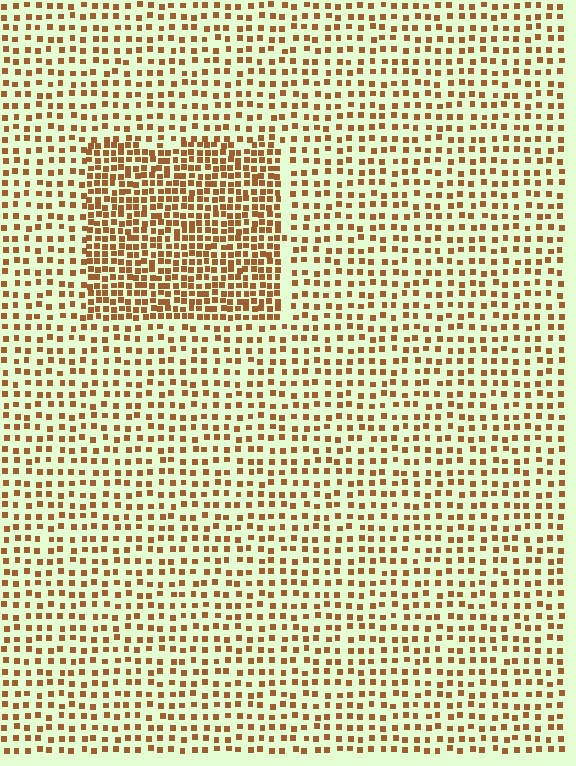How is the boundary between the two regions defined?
The boundary is defined by a change in element density (approximately 2.0x ratio). All elements are the same color, size, and shape.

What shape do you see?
I see a rectangle.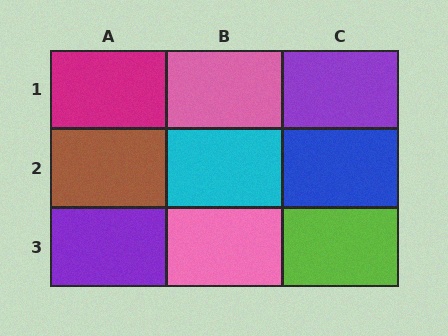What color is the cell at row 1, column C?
Purple.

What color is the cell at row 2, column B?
Cyan.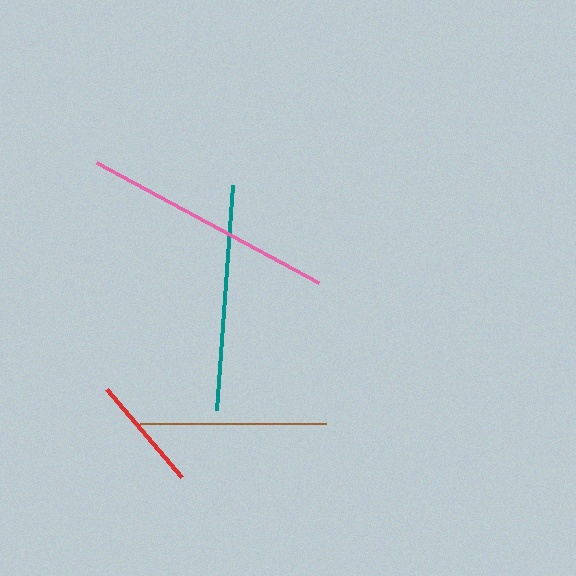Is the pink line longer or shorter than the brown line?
The pink line is longer than the brown line.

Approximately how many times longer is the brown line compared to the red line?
The brown line is approximately 1.6 times the length of the red line.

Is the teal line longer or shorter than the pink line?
The pink line is longer than the teal line.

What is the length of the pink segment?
The pink segment is approximately 252 pixels long.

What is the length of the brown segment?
The brown segment is approximately 186 pixels long.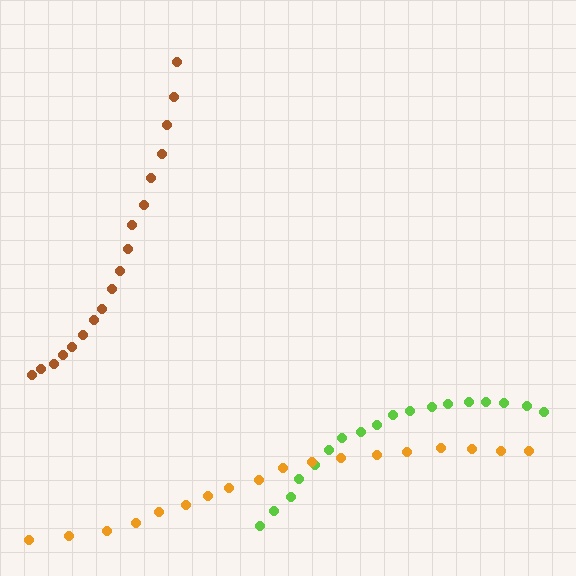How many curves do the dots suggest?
There are 3 distinct paths.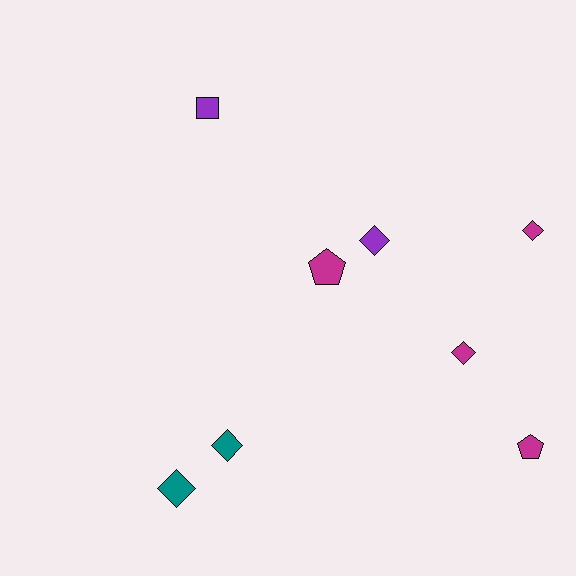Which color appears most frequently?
Magenta, with 4 objects.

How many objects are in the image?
There are 8 objects.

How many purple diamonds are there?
There is 1 purple diamond.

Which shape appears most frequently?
Diamond, with 5 objects.